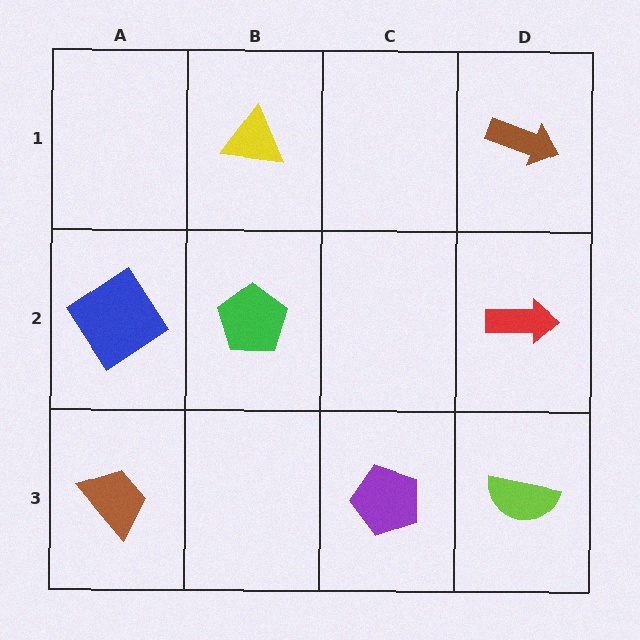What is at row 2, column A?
A blue diamond.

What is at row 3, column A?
A brown trapezoid.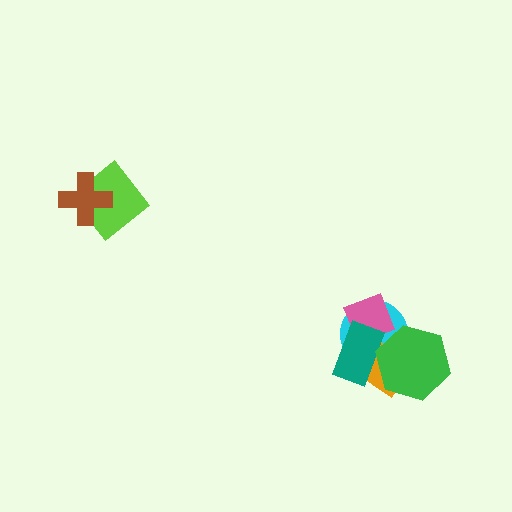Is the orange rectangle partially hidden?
Yes, it is partially covered by another shape.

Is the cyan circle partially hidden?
Yes, it is partially covered by another shape.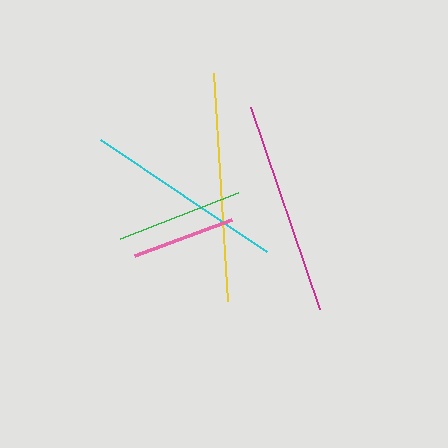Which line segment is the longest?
The yellow line is the longest at approximately 228 pixels.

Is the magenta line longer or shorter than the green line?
The magenta line is longer than the green line.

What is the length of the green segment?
The green segment is approximately 127 pixels long.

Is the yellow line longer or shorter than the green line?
The yellow line is longer than the green line.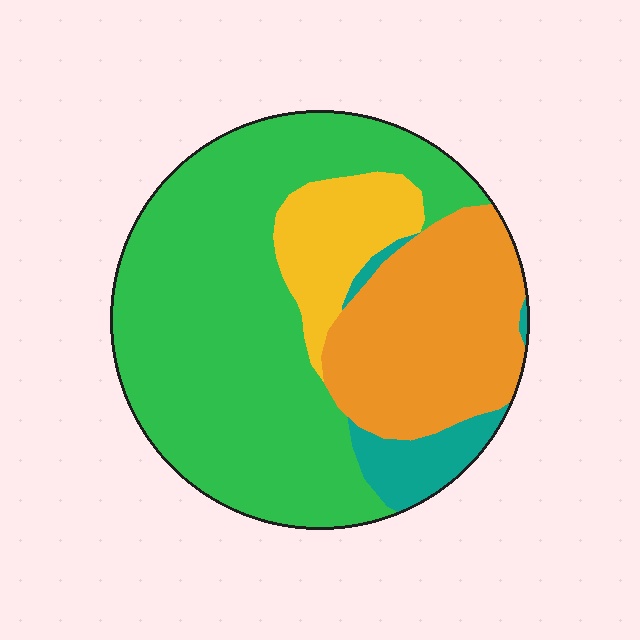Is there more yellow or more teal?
Yellow.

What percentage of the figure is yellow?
Yellow takes up about one tenth (1/10) of the figure.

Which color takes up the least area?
Teal, at roughly 5%.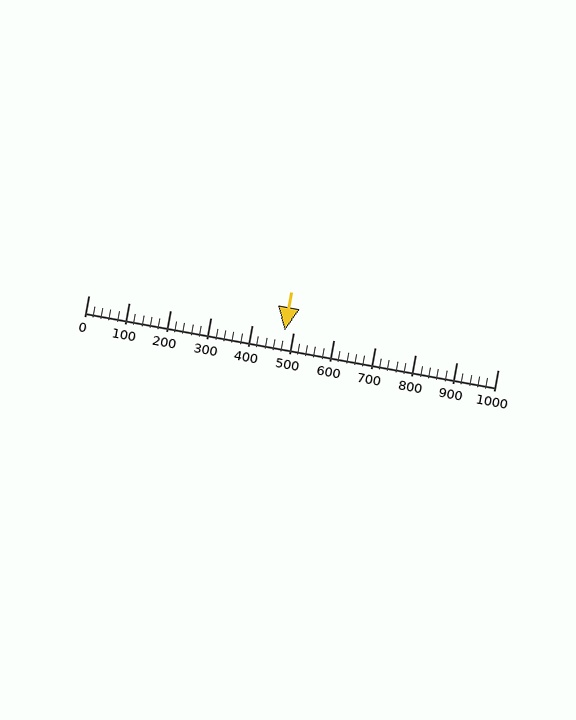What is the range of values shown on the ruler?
The ruler shows values from 0 to 1000.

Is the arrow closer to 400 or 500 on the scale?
The arrow is closer to 500.